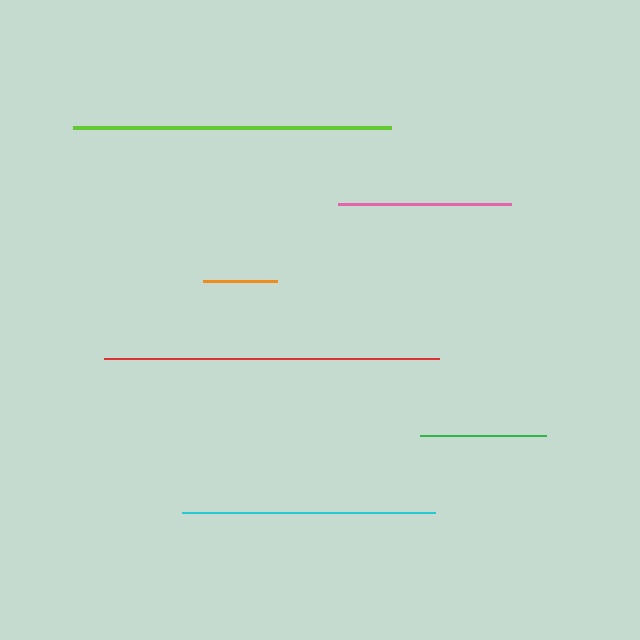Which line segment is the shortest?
The orange line is the shortest at approximately 74 pixels.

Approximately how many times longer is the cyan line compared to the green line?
The cyan line is approximately 2.0 times the length of the green line.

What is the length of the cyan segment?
The cyan segment is approximately 254 pixels long.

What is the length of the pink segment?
The pink segment is approximately 174 pixels long.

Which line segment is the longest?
The red line is the longest at approximately 335 pixels.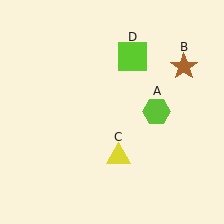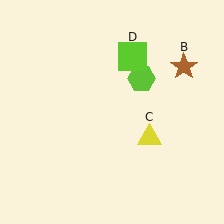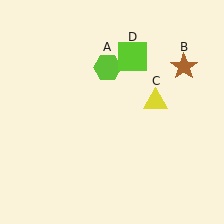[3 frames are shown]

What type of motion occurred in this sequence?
The lime hexagon (object A), yellow triangle (object C) rotated counterclockwise around the center of the scene.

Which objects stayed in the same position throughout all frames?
Brown star (object B) and lime square (object D) remained stationary.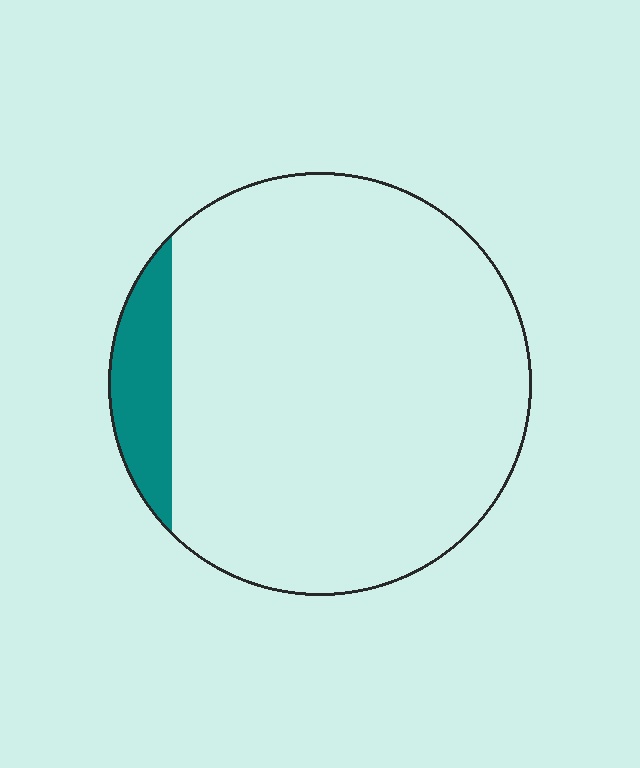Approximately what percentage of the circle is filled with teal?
Approximately 10%.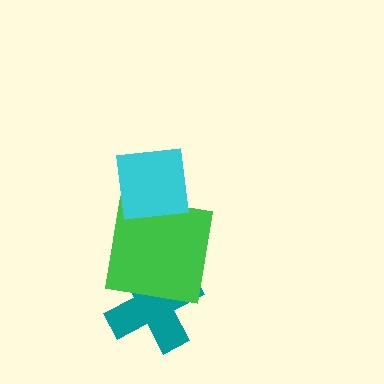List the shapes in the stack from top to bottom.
From top to bottom: the cyan square, the green square, the teal cross.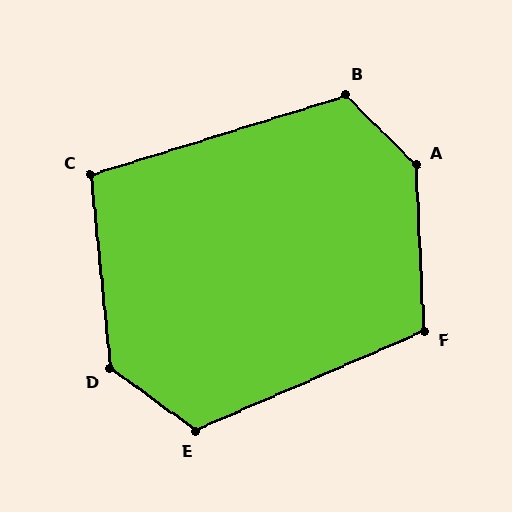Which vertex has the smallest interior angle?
C, at approximately 102 degrees.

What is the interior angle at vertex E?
Approximately 121 degrees (obtuse).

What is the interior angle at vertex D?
Approximately 131 degrees (obtuse).